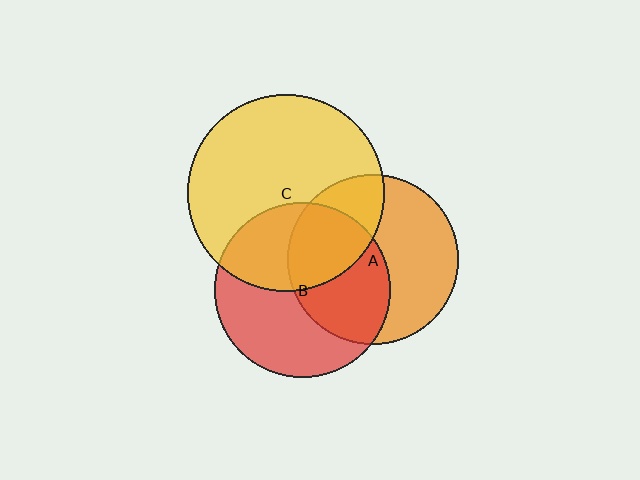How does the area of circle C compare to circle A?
Approximately 1.3 times.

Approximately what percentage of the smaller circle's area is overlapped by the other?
Approximately 40%.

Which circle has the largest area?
Circle C (yellow).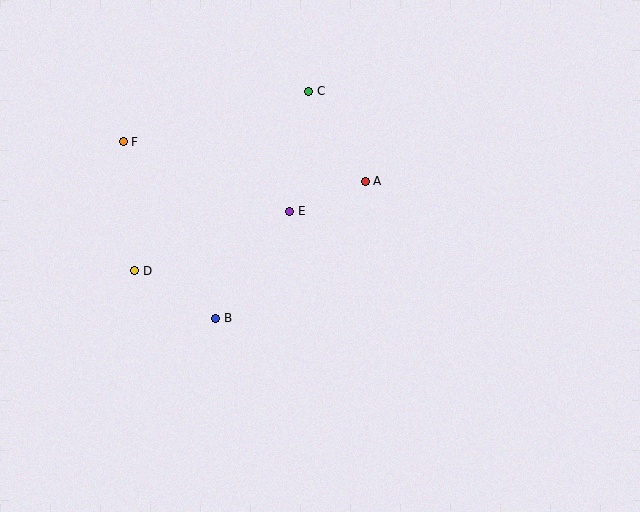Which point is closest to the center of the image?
Point E at (290, 211) is closest to the center.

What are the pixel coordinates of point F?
Point F is at (123, 142).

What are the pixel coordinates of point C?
Point C is at (309, 91).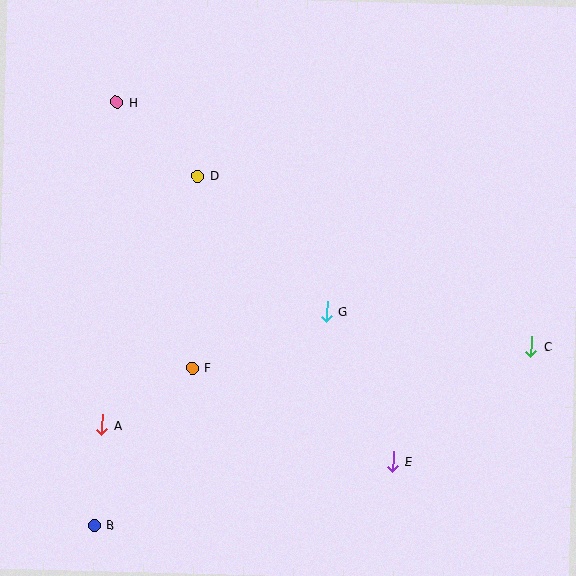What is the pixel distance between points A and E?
The distance between A and E is 293 pixels.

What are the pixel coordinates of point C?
Point C is at (531, 346).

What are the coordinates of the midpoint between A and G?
The midpoint between A and G is at (214, 368).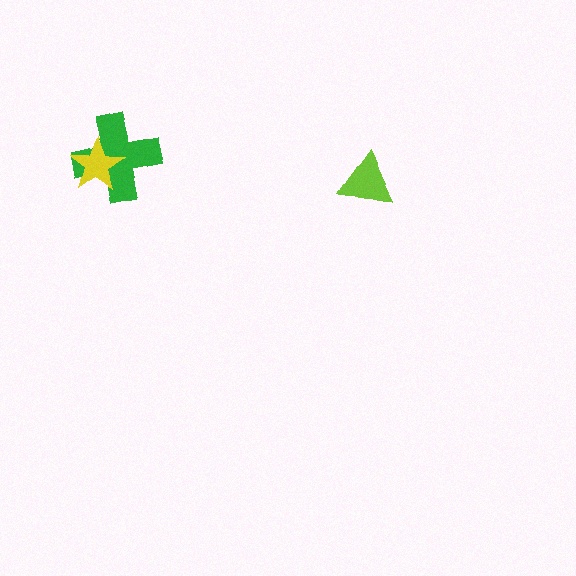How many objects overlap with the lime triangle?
0 objects overlap with the lime triangle.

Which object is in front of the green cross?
The yellow star is in front of the green cross.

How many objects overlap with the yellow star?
1 object overlaps with the yellow star.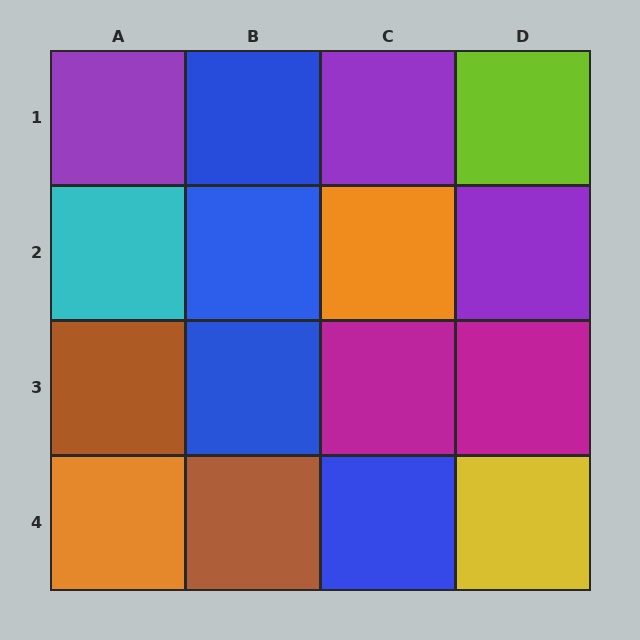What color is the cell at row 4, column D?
Yellow.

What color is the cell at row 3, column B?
Blue.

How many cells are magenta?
2 cells are magenta.